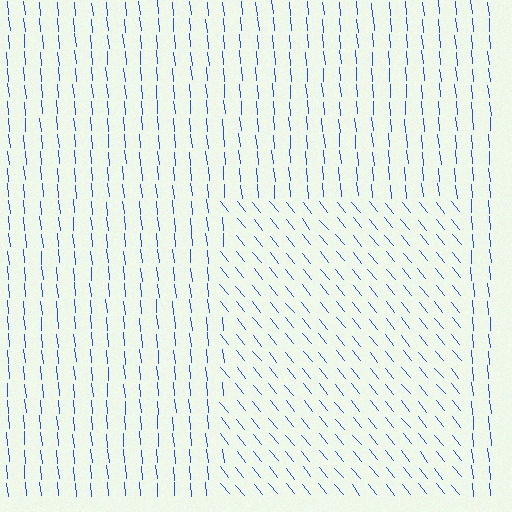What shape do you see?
I see a rectangle.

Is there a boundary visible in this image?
Yes, there is a texture boundary formed by a change in line orientation.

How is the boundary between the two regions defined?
The boundary is defined purely by a change in line orientation (approximately 34 degrees difference). All lines are the same color and thickness.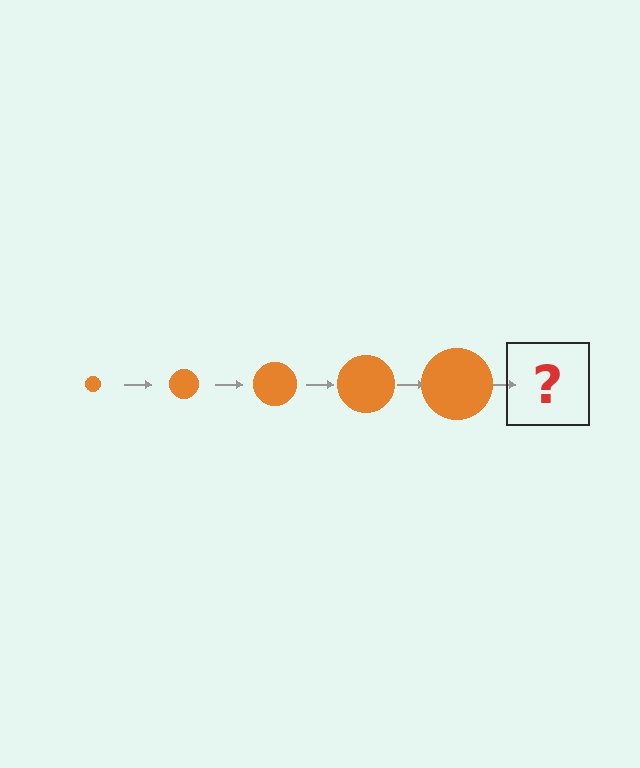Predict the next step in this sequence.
The next step is an orange circle, larger than the previous one.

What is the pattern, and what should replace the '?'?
The pattern is that the circle gets progressively larger each step. The '?' should be an orange circle, larger than the previous one.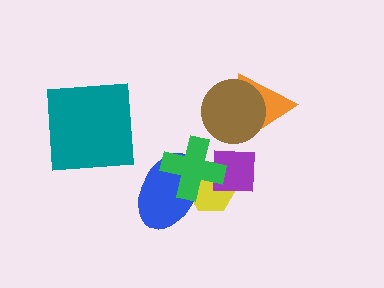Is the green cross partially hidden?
No, no other shape covers it.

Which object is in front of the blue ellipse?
The green cross is in front of the blue ellipse.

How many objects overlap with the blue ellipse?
2 objects overlap with the blue ellipse.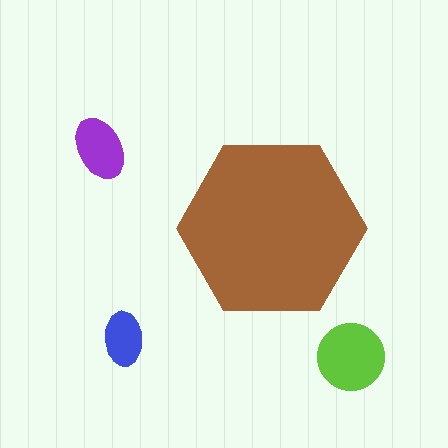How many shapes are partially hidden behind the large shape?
0 shapes are partially hidden.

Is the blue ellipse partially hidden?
No, the blue ellipse is fully visible.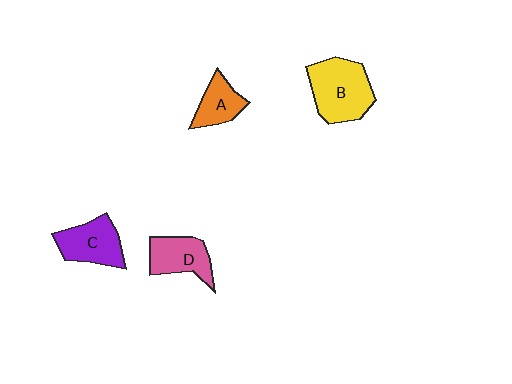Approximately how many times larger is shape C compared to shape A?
Approximately 1.4 times.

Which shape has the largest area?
Shape B (yellow).